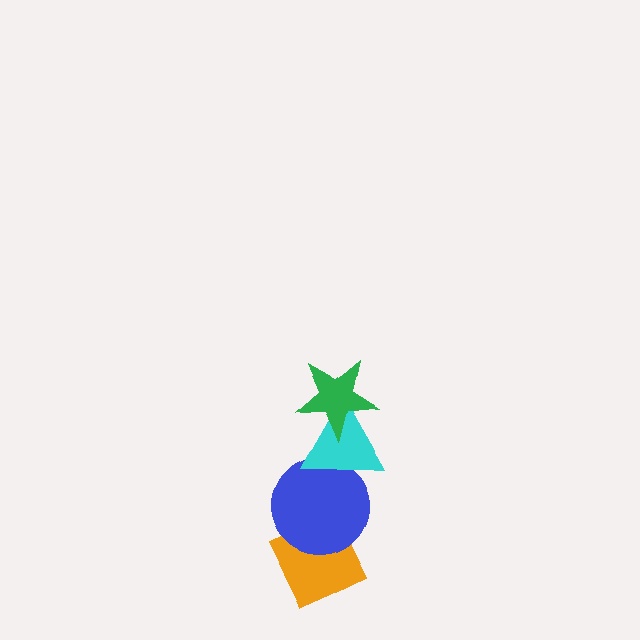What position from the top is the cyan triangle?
The cyan triangle is 2nd from the top.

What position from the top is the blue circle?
The blue circle is 3rd from the top.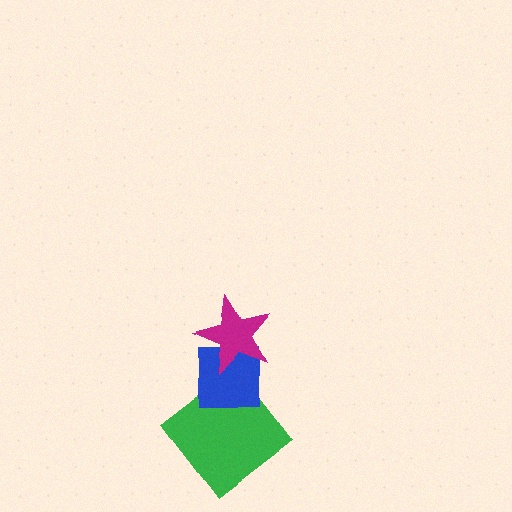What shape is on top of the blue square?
The magenta star is on top of the blue square.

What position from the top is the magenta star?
The magenta star is 1st from the top.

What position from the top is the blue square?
The blue square is 2nd from the top.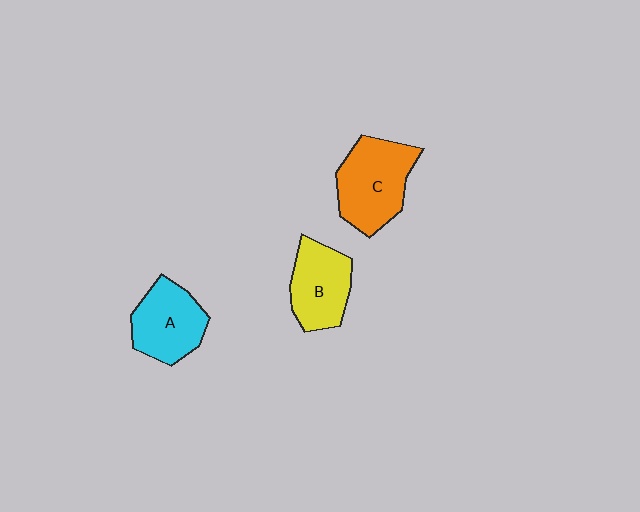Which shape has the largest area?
Shape C (orange).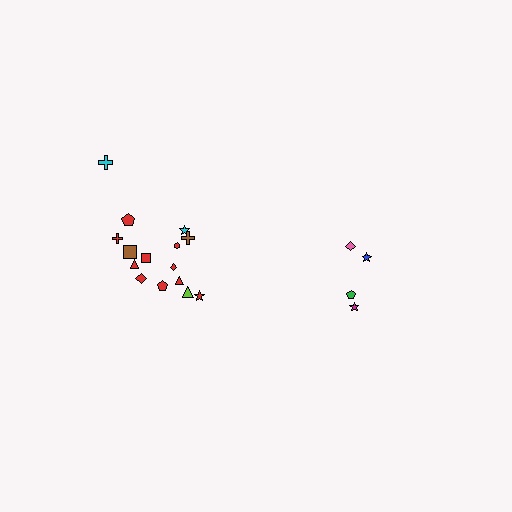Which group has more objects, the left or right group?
The left group.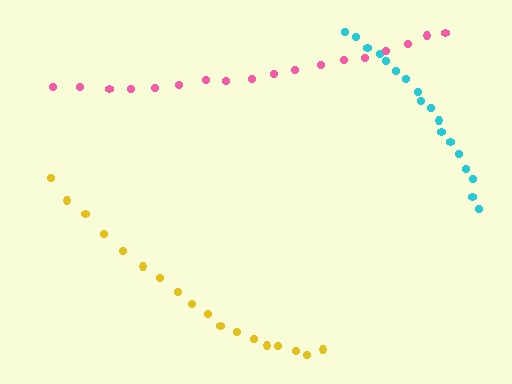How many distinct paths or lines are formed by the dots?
There are 3 distinct paths.